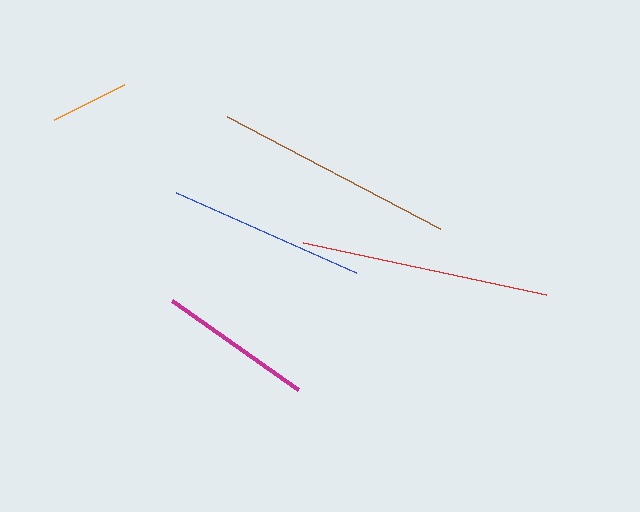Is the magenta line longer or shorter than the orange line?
The magenta line is longer than the orange line.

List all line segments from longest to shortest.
From longest to shortest: red, brown, blue, magenta, orange.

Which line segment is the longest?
The red line is the longest at approximately 248 pixels.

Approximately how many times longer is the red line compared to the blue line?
The red line is approximately 1.3 times the length of the blue line.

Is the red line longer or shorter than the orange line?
The red line is longer than the orange line.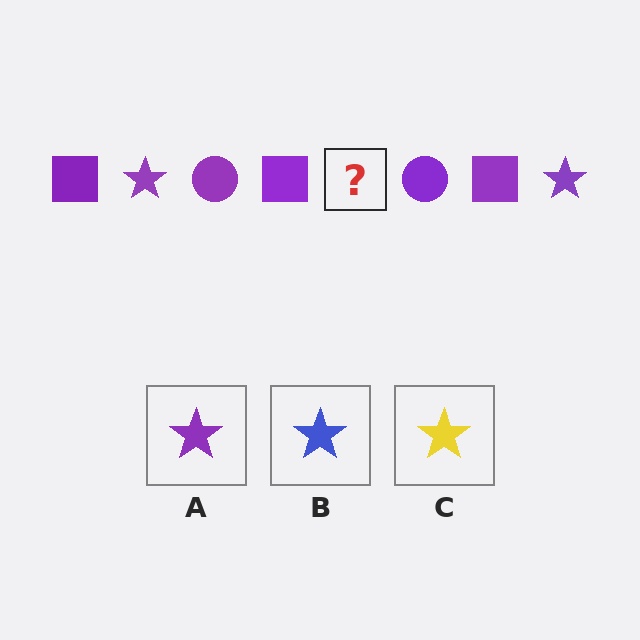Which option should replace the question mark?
Option A.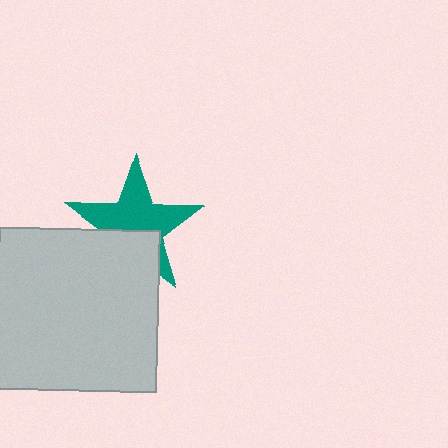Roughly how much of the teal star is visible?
About half of it is visible (roughly 63%).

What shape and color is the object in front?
The object in front is a light gray square.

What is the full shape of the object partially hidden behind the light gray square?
The partially hidden object is a teal star.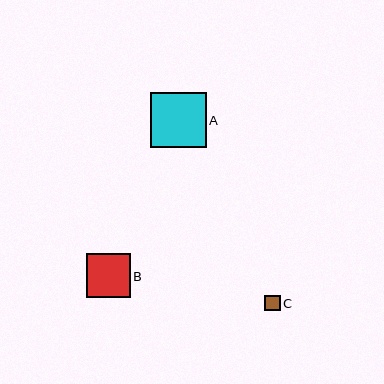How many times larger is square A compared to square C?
Square A is approximately 3.6 times the size of square C.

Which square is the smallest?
Square C is the smallest with a size of approximately 16 pixels.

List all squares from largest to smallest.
From largest to smallest: A, B, C.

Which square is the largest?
Square A is the largest with a size of approximately 55 pixels.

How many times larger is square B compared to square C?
Square B is approximately 2.8 times the size of square C.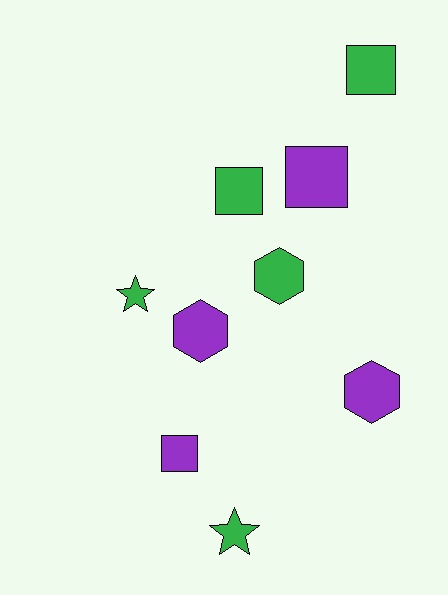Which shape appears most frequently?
Square, with 4 objects.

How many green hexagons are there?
There is 1 green hexagon.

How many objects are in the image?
There are 9 objects.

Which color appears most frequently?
Green, with 5 objects.